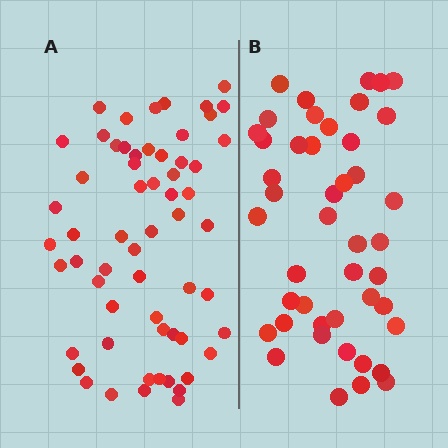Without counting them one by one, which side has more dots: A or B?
Region A (the left region) has more dots.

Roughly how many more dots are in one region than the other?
Region A has approximately 15 more dots than region B.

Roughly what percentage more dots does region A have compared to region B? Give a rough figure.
About 35% more.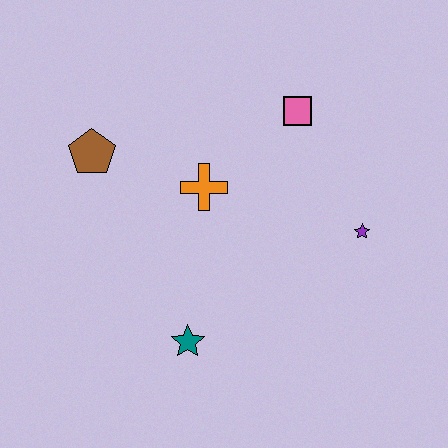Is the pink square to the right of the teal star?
Yes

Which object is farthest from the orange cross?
The purple star is farthest from the orange cross.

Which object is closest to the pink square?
The orange cross is closest to the pink square.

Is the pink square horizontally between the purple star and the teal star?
Yes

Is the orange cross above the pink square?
No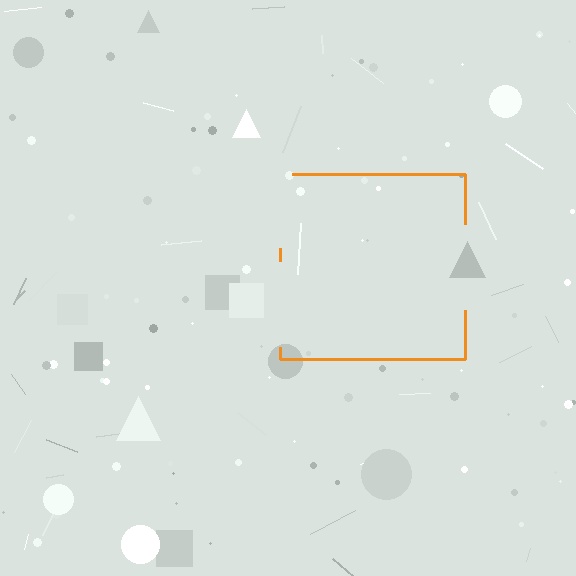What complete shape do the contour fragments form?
The contour fragments form a square.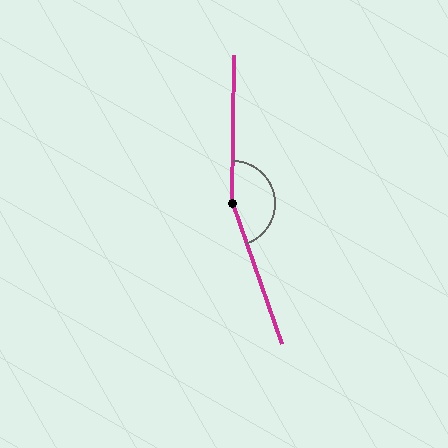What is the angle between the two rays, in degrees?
Approximately 160 degrees.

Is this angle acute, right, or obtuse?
It is obtuse.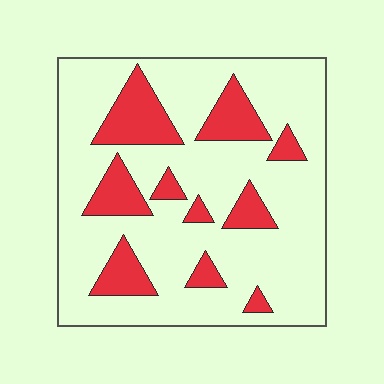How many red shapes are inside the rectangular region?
10.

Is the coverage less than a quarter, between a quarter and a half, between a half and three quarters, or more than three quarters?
Less than a quarter.